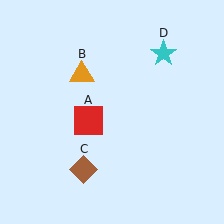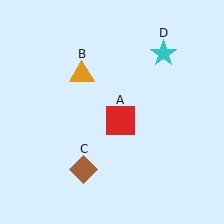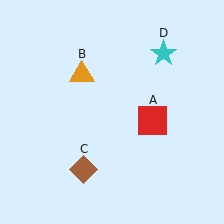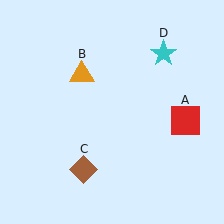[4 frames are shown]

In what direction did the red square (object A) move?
The red square (object A) moved right.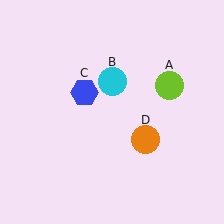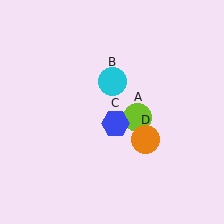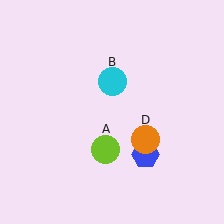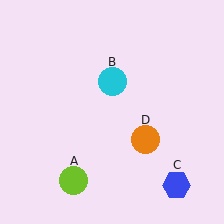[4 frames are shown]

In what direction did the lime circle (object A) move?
The lime circle (object A) moved down and to the left.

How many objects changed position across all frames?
2 objects changed position: lime circle (object A), blue hexagon (object C).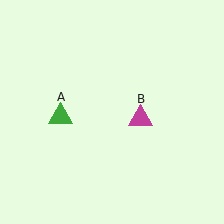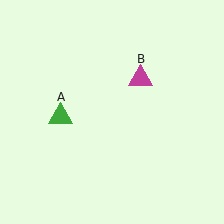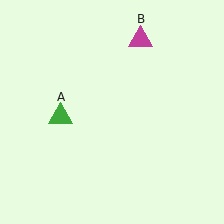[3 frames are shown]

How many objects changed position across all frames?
1 object changed position: magenta triangle (object B).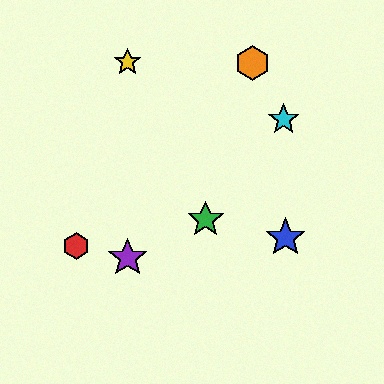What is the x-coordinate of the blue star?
The blue star is at x≈286.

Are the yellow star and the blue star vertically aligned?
No, the yellow star is at x≈127 and the blue star is at x≈286.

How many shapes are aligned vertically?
2 shapes (the yellow star, the purple star) are aligned vertically.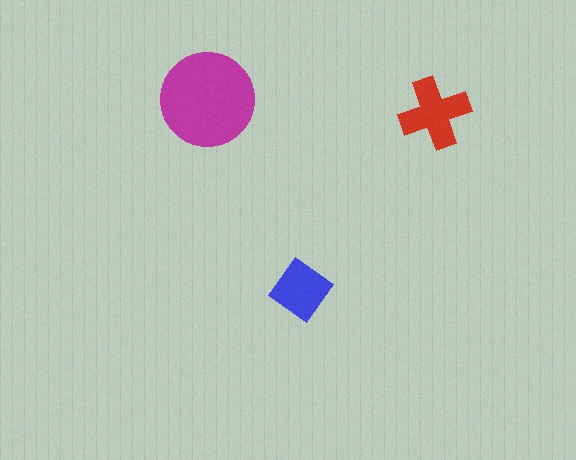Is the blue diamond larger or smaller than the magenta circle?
Smaller.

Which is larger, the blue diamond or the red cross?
The red cross.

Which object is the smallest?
The blue diamond.